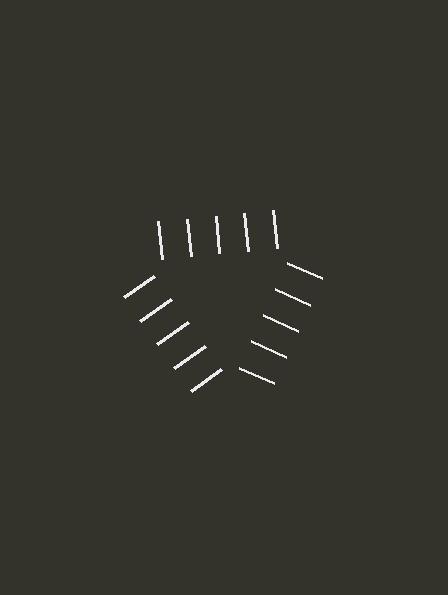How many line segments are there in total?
15 — 5 along each of the 3 edges.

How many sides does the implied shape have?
3 sides — the line-ends trace a triangle.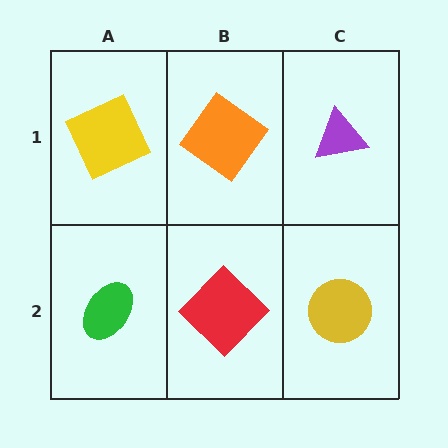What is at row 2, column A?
A green ellipse.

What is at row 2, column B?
A red diamond.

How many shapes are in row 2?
3 shapes.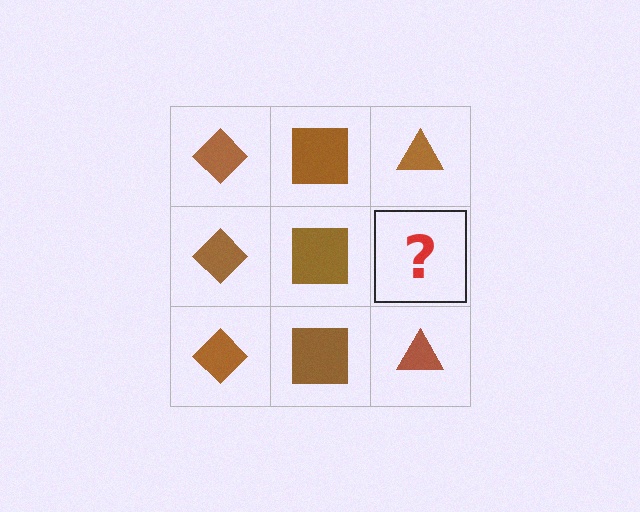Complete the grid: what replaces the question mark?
The question mark should be replaced with a brown triangle.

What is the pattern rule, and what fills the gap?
The rule is that each column has a consistent shape. The gap should be filled with a brown triangle.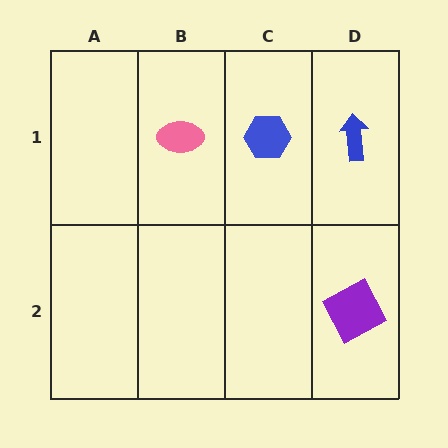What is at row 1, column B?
A pink ellipse.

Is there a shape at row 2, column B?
No, that cell is empty.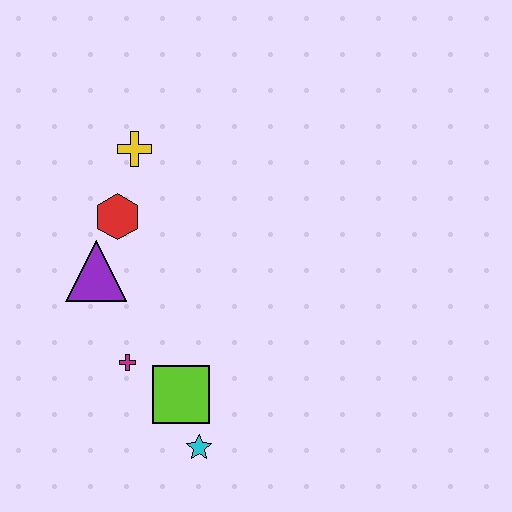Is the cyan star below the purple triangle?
Yes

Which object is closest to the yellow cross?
The red hexagon is closest to the yellow cross.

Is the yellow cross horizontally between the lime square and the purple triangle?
Yes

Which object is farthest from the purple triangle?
The cyan star is farthest from the purple triangle.